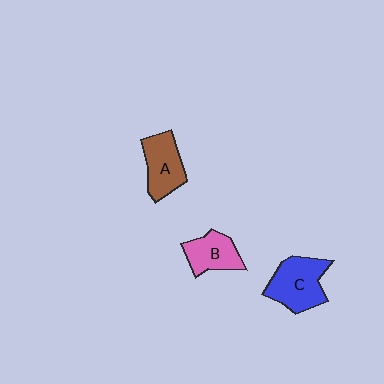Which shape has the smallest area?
Shape B (pink).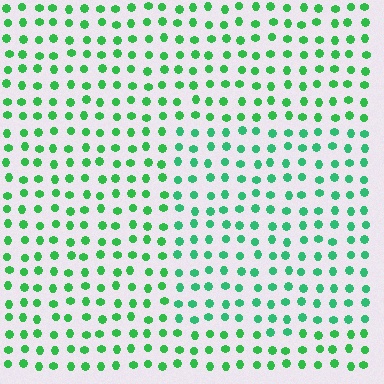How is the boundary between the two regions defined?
The boundary is defined purely by a slight shift in hue (about 18 degrees). Spacing, size, and orientation are identical on both sides.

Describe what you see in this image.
The image is filled with small green elements in a uniform arrangement. A rectangle-shaped region is visible where the elements are tinted to a slightly different hue, forming a subtle color boundary.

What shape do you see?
I see a rectangle.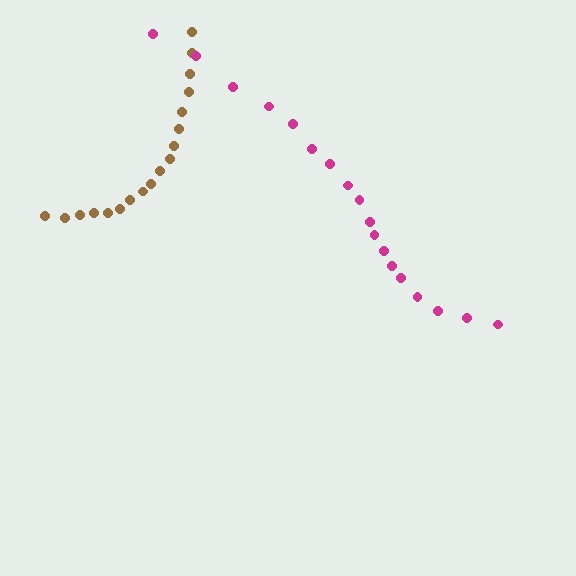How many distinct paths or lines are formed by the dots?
There are 2 distinct paths.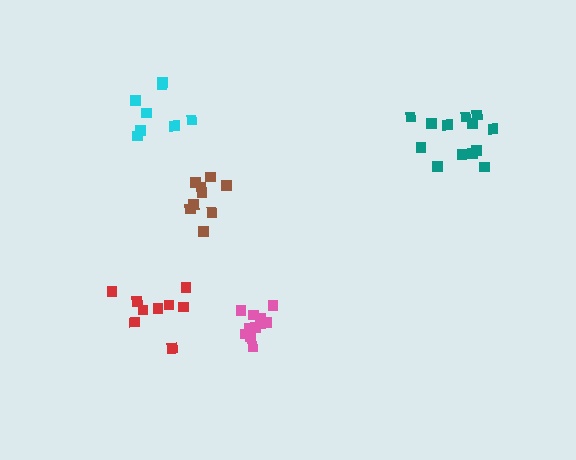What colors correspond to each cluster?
The clusters are colored: brown, red, cyan, teal, pink.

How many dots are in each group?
Group 1: 9 dots, Group 2: 9 dots, Group 3: 8 dots, Group 4: 13 dots, Group 5: 10 dots (49 total).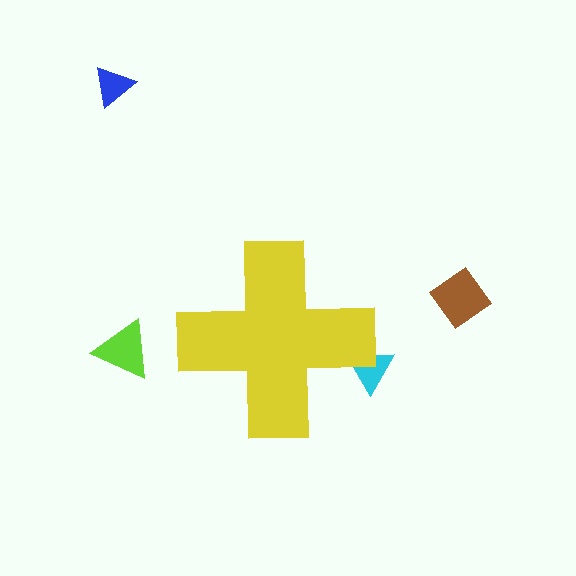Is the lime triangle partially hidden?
No, the lime triangle is fully visible.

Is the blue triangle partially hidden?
No, the blue triangle is fully visible.